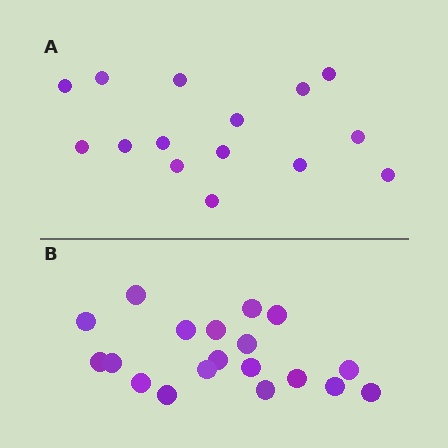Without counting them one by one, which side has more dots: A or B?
Region B (the bottom region) has more dots.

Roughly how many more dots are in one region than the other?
Region B has about 4 more dots than region A.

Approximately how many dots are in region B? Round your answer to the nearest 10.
About 20 dots. (The exact count is 19, which rounds to 20.)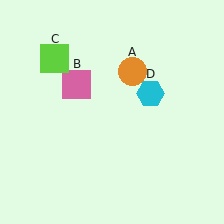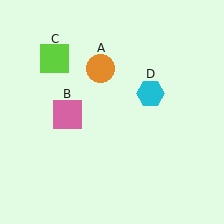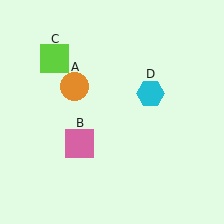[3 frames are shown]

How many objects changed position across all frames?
2 objects changed position: orange circle (object A), pink square (object B).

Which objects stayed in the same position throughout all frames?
Lime square (object C) and cyan hexagon (object D) remained stationary.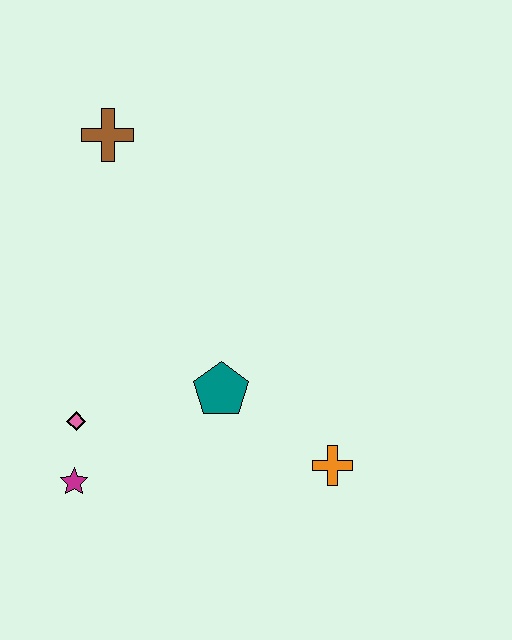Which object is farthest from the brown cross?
The orange cross is farthest from the brown cross.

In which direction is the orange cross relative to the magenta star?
The orange cross is to the right of the magenta star.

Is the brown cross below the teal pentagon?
No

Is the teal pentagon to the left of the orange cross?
Yes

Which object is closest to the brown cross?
The teal pentagon is closest to the brown cross.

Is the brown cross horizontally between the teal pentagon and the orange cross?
No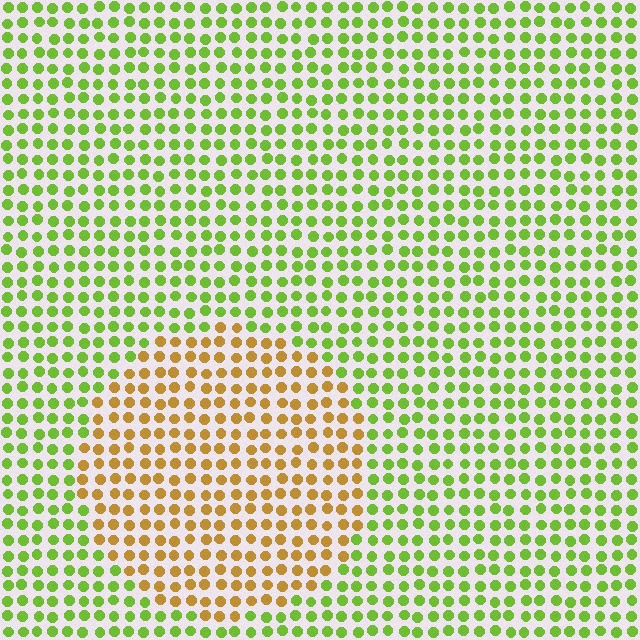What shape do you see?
I see a circle.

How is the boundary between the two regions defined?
The boundary is defined purely by a slight shift in hue (about 55 degrees). Spacing, size, and orientation are identical on both sides.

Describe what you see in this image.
The image is filled with small lime elements in a uniform arrangement. A circle-shaped region is visible where the elements are tinted to a slightly different hue, forming a subtle color boundary.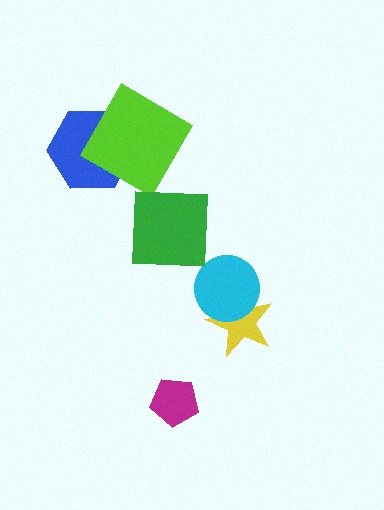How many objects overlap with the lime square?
1 object overlaps with the lime square.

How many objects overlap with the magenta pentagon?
0 objects overlap with the magenta pentagon.